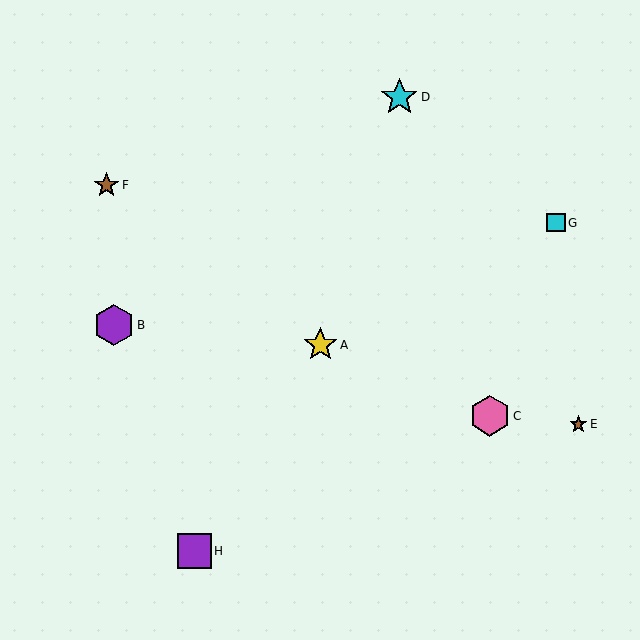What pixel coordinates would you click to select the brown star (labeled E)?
Click at (578, 424) to select the brown star E.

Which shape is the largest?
The purple hexagon (labeled B) is the largest.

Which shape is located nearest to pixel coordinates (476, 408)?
The pink hexagon (labeled C) at (490, 416) is nearest to that location.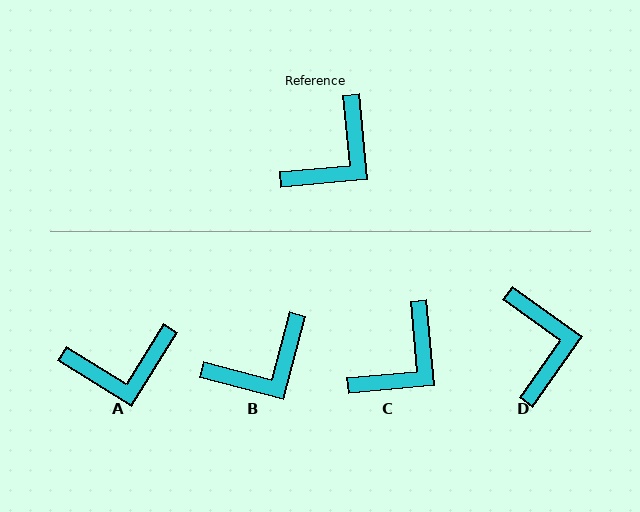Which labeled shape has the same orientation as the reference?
C.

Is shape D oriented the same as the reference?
No, it is off by about 49 degrees.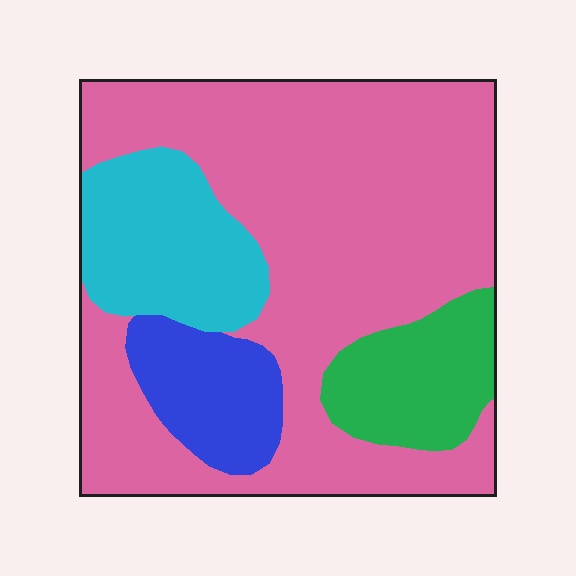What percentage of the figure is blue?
Blue covers 10% of the figure.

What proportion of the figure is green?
Green covers about 10% of the figure.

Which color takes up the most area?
Pink, at roughly 65%.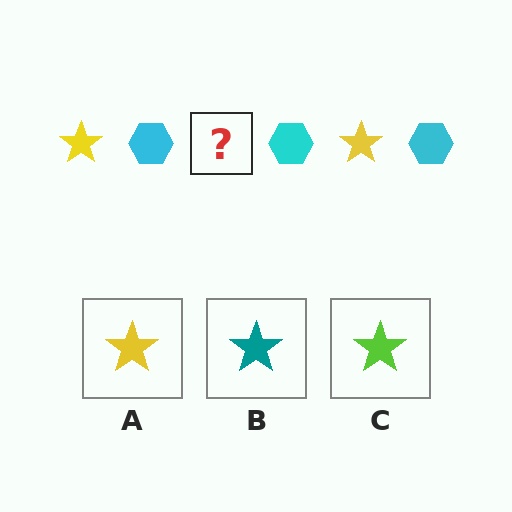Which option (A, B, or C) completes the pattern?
A.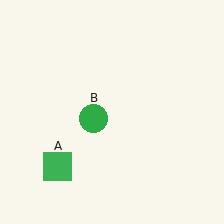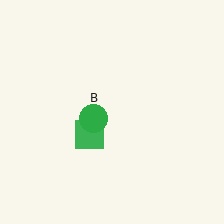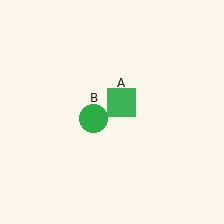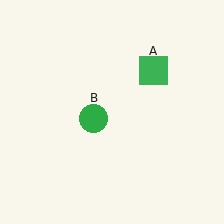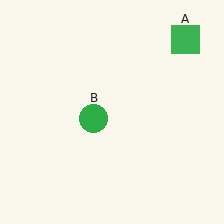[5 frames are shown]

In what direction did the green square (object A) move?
The green square (object A) moved up and to the right.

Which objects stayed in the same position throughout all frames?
Green circle (object B) remained stationary.